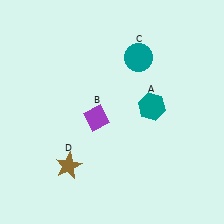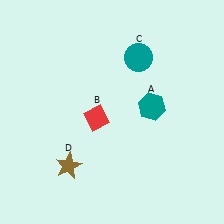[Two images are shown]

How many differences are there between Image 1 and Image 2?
There is 1 difference between the two images.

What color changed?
The diamond (B) changed from purple in Image 1 to red in Image 2.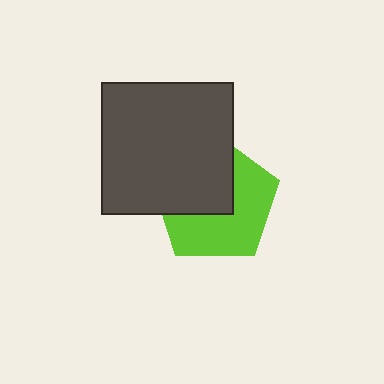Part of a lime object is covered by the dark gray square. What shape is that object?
It is a pentagon.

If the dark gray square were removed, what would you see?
You would see the complete lime pentagon.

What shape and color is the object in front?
The object in front is a dark gray square.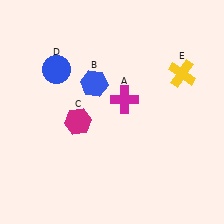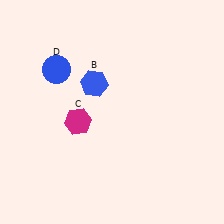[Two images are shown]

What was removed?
The yellow cross (E), the magenta cross (A) were removed in Image 2.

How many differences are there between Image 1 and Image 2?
There are 2 differences between the two images.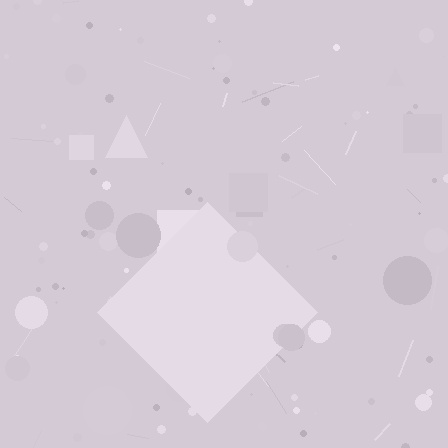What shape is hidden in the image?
A diamond is hidden in the image.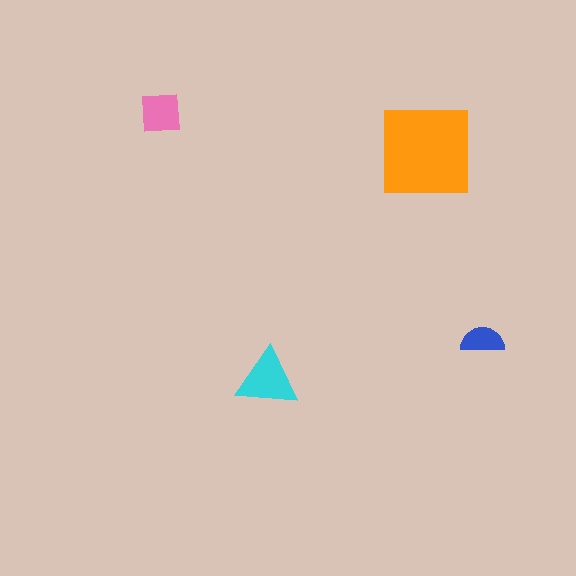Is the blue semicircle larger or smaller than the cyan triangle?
Smaller.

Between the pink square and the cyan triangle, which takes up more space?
The cyan triangle.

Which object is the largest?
The orange square.